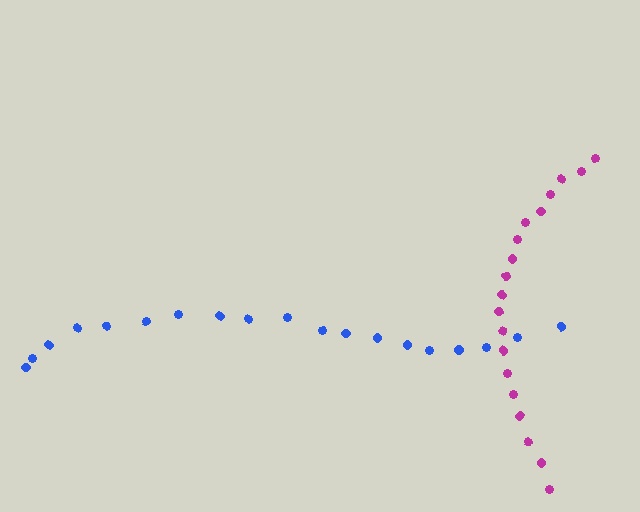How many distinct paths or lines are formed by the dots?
There are 2 distinct paths.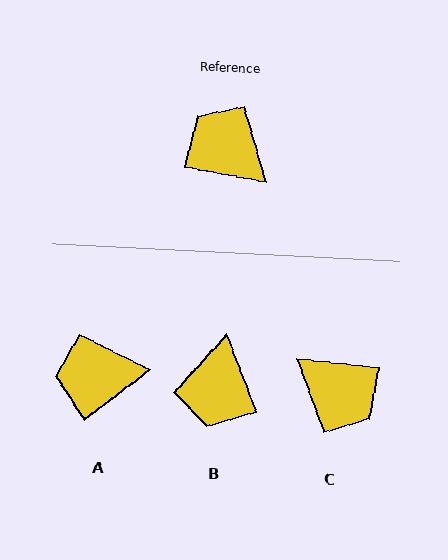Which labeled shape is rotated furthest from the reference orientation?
C, about 176 degrees away.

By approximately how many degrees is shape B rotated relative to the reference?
Approximately 122 degrees counter-clockwise.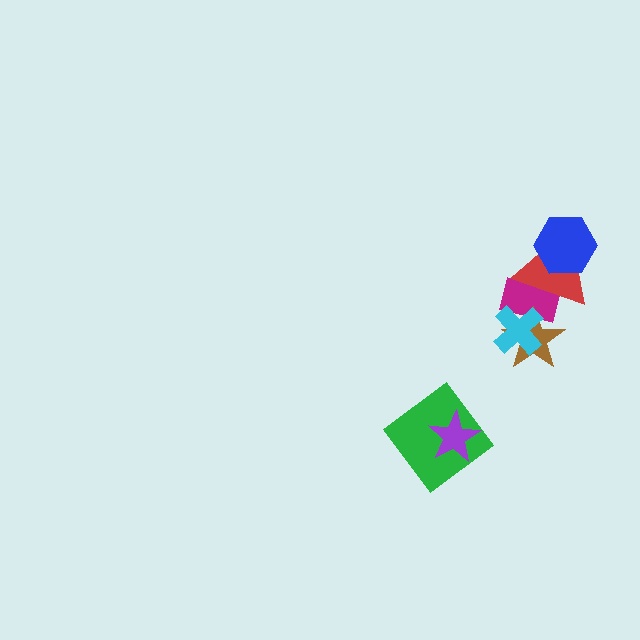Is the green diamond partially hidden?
Yes, it is partially covered by another shape.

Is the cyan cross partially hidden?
No, no other shape covers it.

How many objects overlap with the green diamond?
1 object overlaps with the green diamond.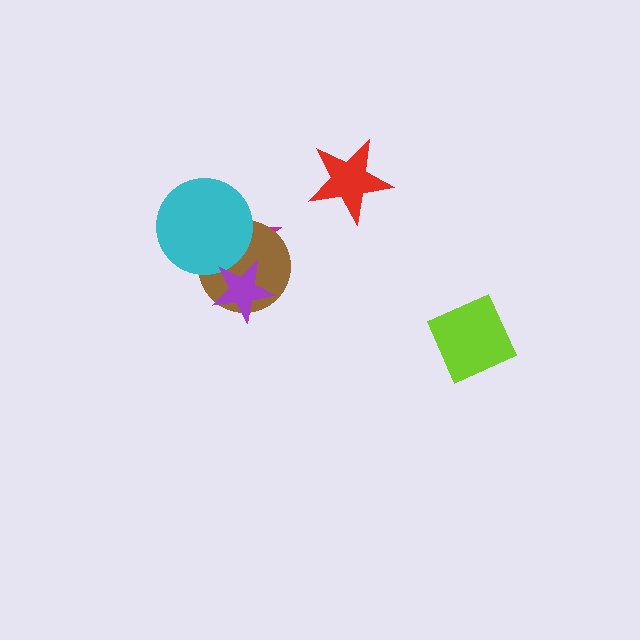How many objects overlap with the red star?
0 objects overlap with the red star.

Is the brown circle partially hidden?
Yes, it is partially covered by another shape.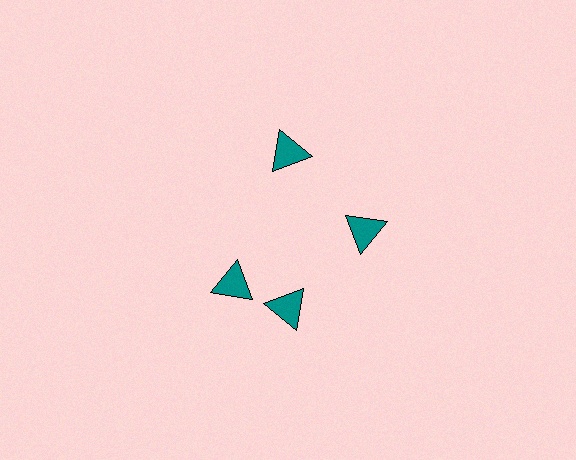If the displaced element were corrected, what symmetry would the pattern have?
It would have 4-fold rotational symmetry — the pattern would map onto itself every 90 degrees.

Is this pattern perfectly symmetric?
No. The 4 teal triangles are arranged in a ring, but one element near the 9 o'clock position is rotated out of alignment along the ring, breaking the 4-fold rotational symmetry.